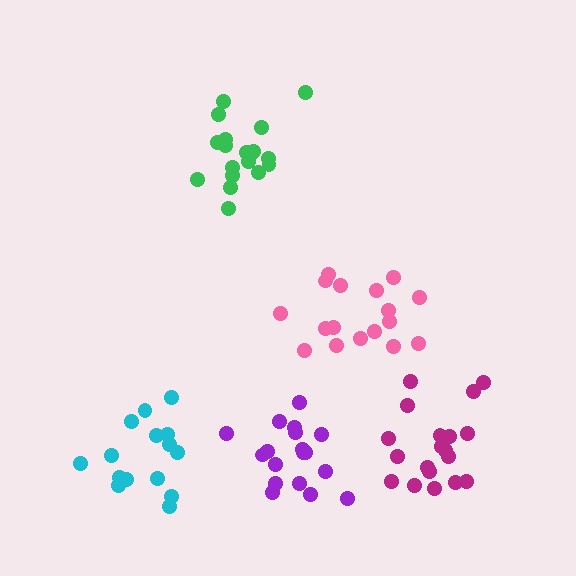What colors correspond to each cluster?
The clusters are colored: magenta, pink, green, cyan, purple.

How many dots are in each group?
Group 1: 19 dots, Group 2: 17 dots, Group 3: 19 dots, Group 4: 15 dots, Group 5: 18 dots (88 total).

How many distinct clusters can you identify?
There are 5 distinct clusters.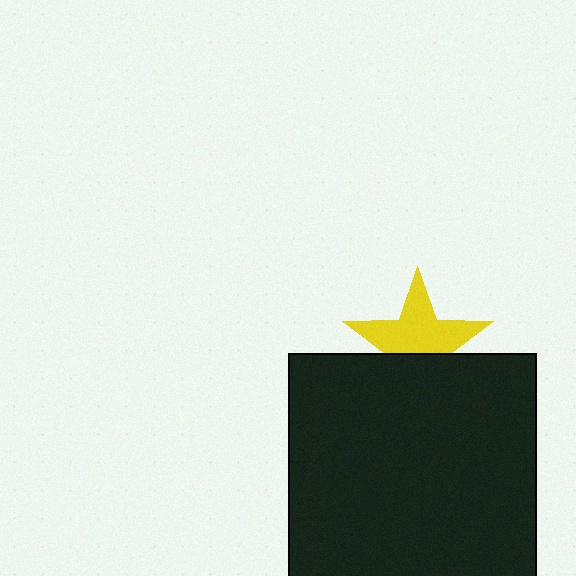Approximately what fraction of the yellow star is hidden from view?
Roughly 38% of the yellow star is hidden behind the black rectangle.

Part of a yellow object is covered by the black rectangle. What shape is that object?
It is a star.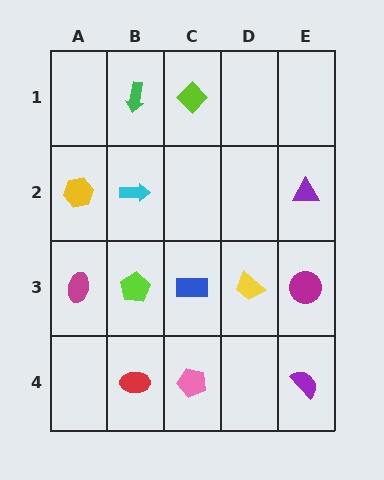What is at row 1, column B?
A green arrow.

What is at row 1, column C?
A lime diamond.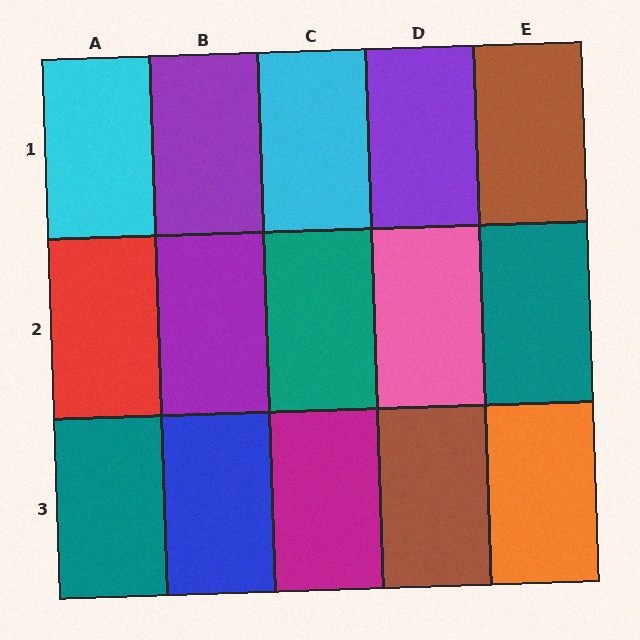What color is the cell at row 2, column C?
Teal.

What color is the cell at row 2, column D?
Pink.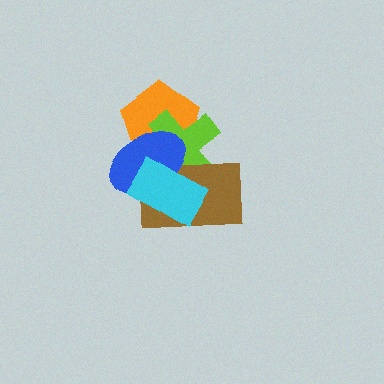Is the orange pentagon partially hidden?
Yes, it is partially covered by another shape.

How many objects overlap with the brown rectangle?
4 objects overlap with the brown rectangle.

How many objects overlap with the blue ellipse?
4 objects overlap with the blue ellipse.